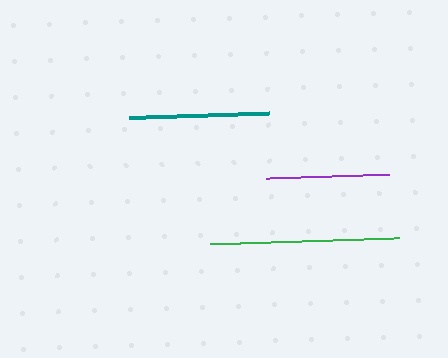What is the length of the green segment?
The green segment is approximately 189 pixels long.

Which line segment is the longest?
The green line is the longest at approximately 189 pixels.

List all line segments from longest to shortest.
From longest to shortest: green, teal, purple.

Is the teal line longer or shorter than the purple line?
The teal line is longer than the purple line.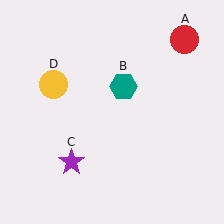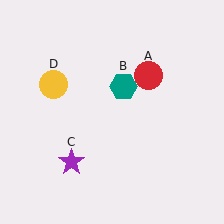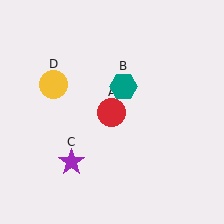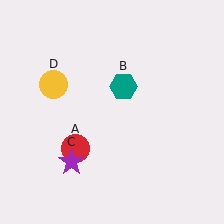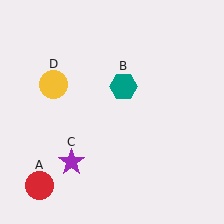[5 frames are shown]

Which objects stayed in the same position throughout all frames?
Teal hexagon (object B) and purple star (object C) and yellow circle (object D) remained stationary.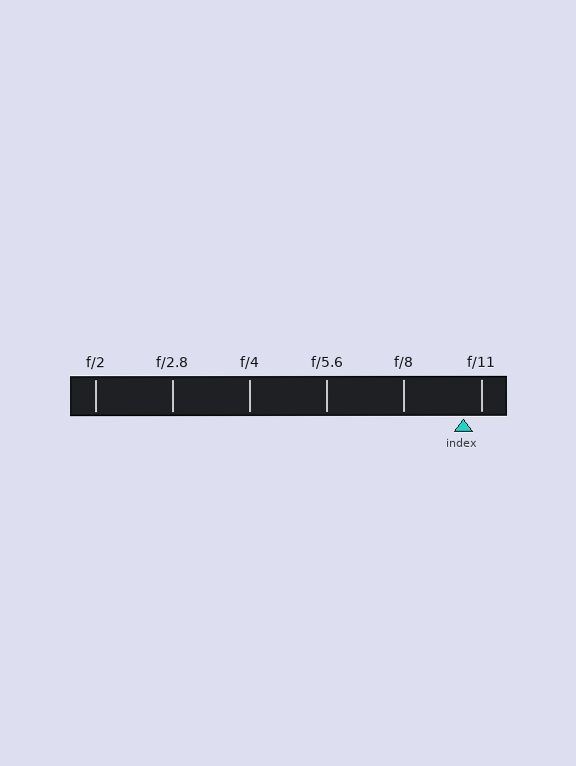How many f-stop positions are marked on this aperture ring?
There are 6 f-stop positions marked.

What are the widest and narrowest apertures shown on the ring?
The widest aperture shown is f/2 and the narrowest is f/11.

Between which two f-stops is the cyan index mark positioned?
The index mark is between f/8 and f/11.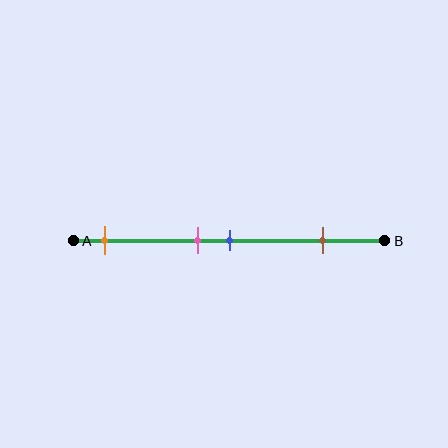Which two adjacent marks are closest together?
The pink and blue marks are the closest adjacent pair.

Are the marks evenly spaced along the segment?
No, the marks are not evenly spaced.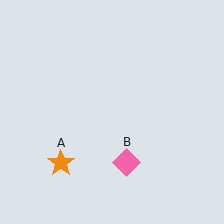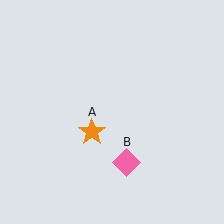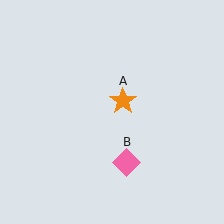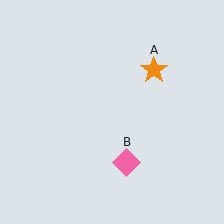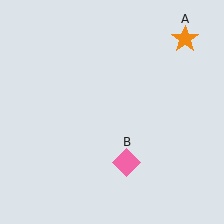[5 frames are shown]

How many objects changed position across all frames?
1 object changed position: orange star (object A).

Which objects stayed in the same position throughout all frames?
Pink diamond (object B) remained stationary.